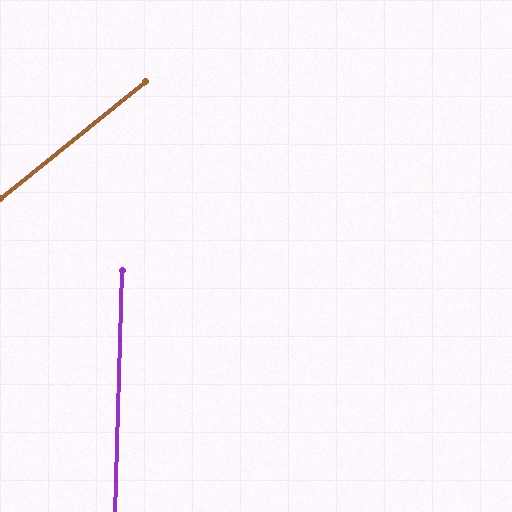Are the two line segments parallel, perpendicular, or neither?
Neither parallel nor perpendicular — they differ by about 49°.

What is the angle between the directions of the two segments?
Approximately 49 degrees.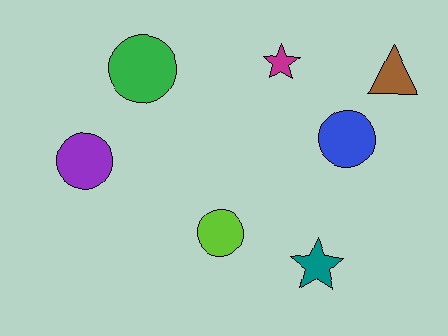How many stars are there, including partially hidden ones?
There are 2 stars.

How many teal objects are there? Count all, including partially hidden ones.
There is 1 teal object.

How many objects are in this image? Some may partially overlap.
There are 7 objects.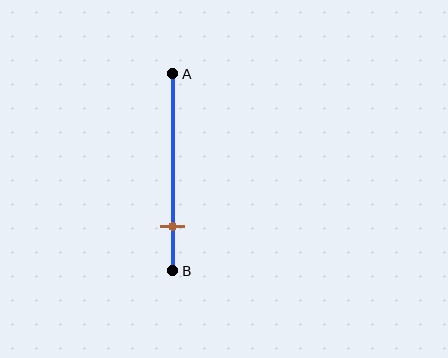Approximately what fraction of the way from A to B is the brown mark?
The brown mark is approximately 80% of the way from A to B.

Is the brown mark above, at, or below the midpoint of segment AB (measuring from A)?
The brown mark is below the midpoint of segment AB.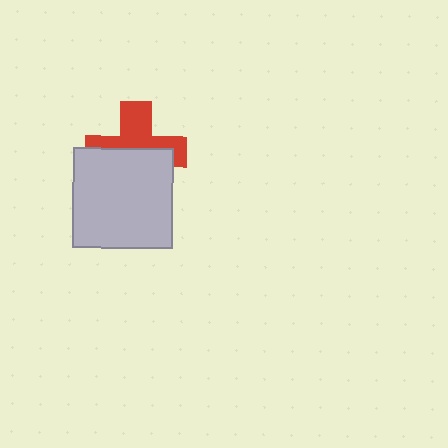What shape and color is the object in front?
The object in front is a light gray square.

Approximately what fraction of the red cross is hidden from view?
Roughly 52% of the red cross is hidden behind the light gray square.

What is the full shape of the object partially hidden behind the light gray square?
The partially hidden object is a red cross.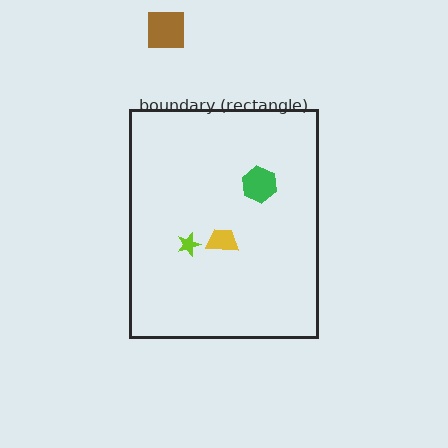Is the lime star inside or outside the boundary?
Inside.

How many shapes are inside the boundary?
3 inside, 1 outside.